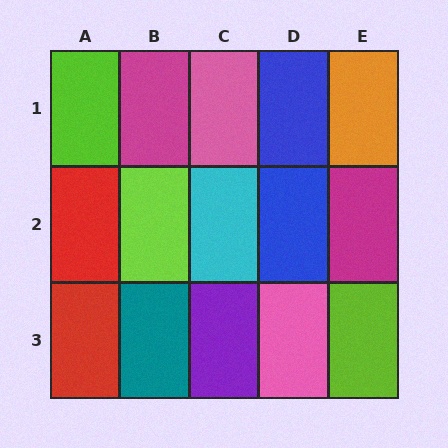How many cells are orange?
1 cell is orange.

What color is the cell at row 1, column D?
Blue.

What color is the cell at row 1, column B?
Magenta.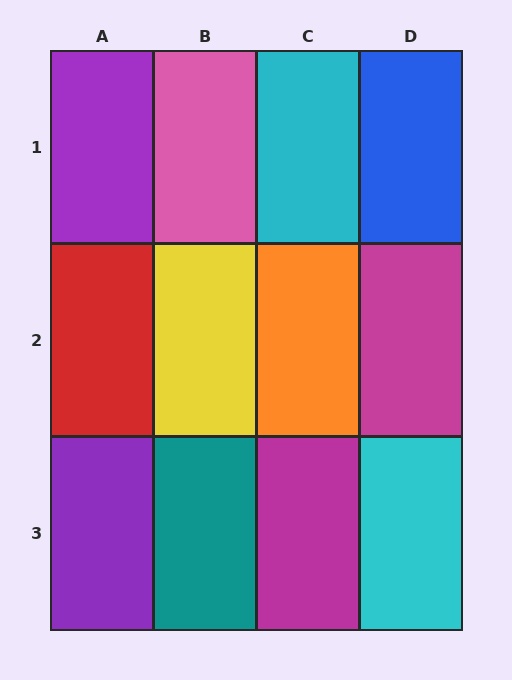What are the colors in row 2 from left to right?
Red, yellow, orange, magenta.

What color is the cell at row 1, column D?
Blue.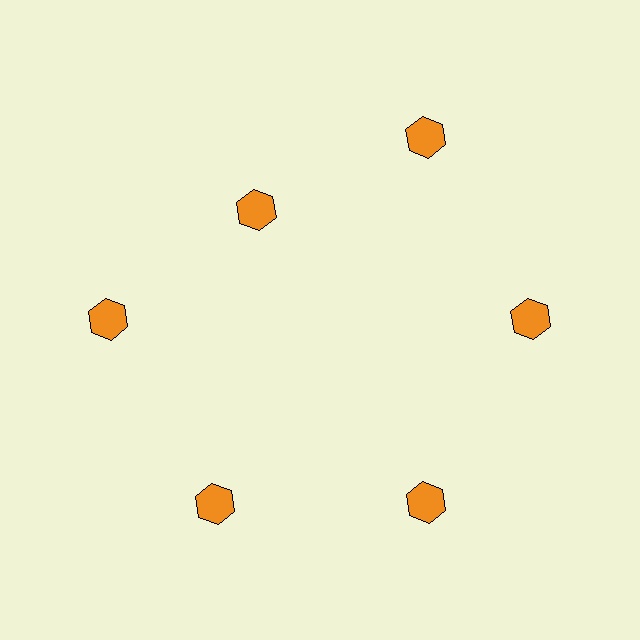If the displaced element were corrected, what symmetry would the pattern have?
It would have 6-fold rotational symmetry — the pattern would map onto itself every 60 degrees.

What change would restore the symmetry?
The symmetry would be restored by moving it outward, back onto the ring so that all 6 hexagons sit at equal angles and equal distance from the center.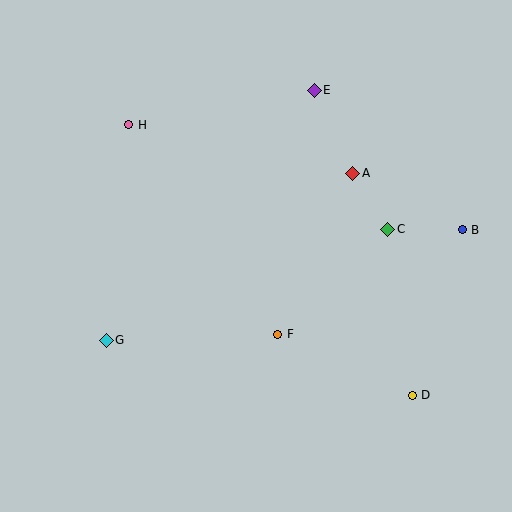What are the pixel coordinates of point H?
Point H is at (129, 125).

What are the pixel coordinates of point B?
Point B is at (462, 230).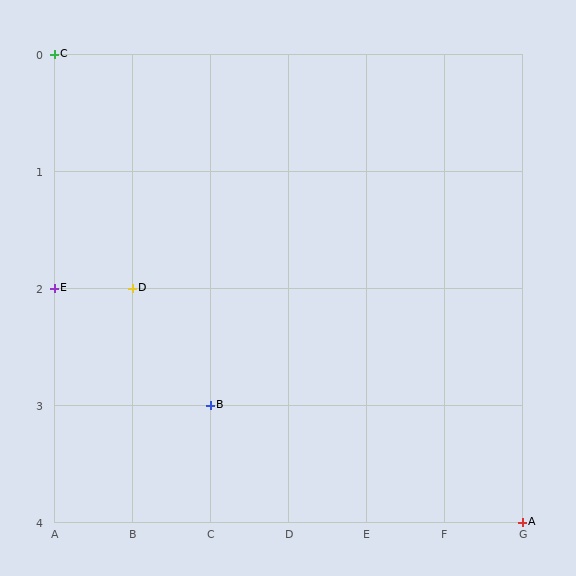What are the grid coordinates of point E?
Point E is at grid coordinates (A, 2).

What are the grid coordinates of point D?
Point D is at grid coordinates (B, 2).